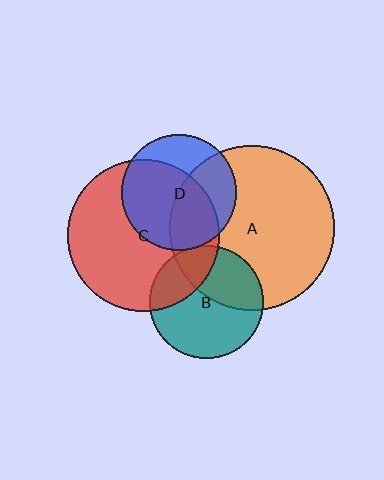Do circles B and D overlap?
Yes.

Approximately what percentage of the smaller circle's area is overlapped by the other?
Approximately 5%.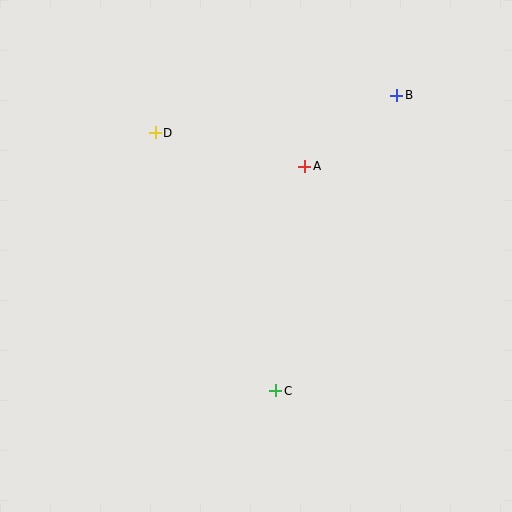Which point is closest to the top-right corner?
Point B is closest to the top-right corner.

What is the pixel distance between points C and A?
The distance between C and A is 227 pixels.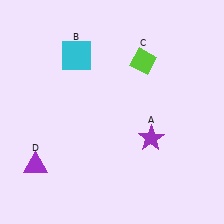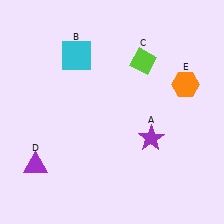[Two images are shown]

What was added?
An orange hexagon (E) was added in Image 2.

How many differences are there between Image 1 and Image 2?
There is 1 difference between the two images.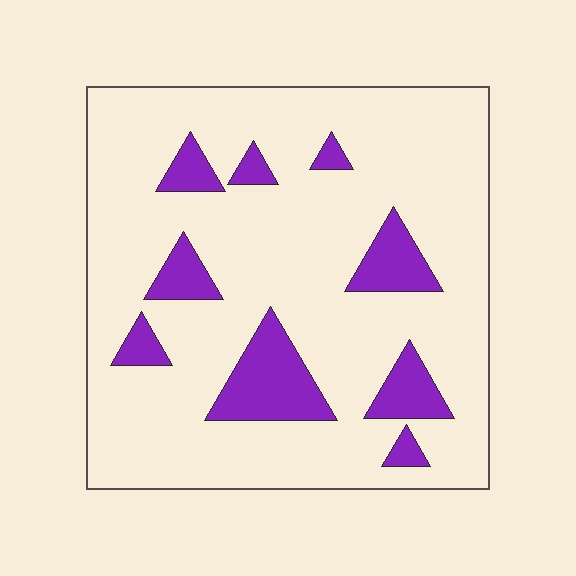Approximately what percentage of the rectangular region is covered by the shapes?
Approximately 15%.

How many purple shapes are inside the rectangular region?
9.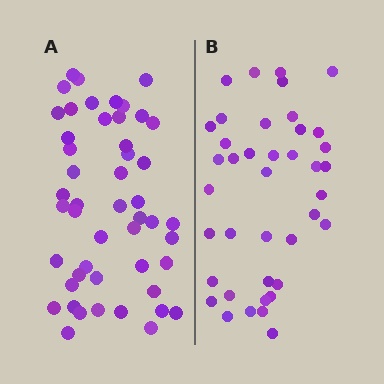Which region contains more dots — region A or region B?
Region A (the left region) has more dots.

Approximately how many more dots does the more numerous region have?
Region A has roughly 8 or so more dots than region B.